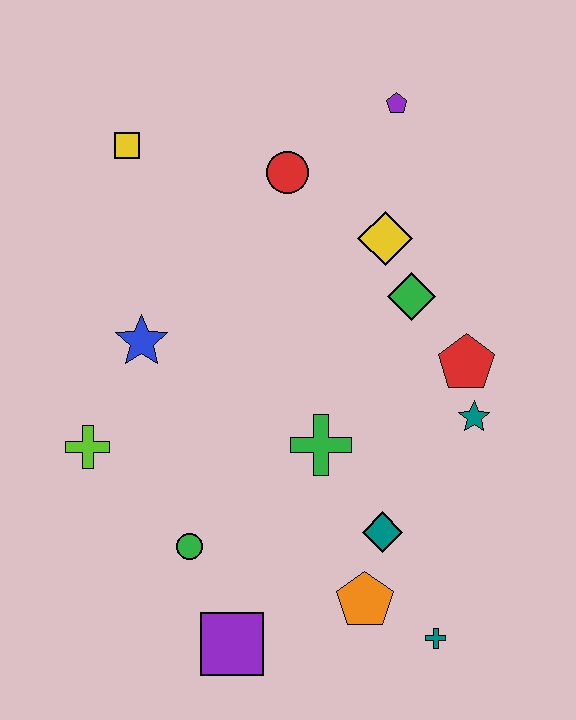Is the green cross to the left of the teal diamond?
Yes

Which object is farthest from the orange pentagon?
The yellow square is farthest from the orange pentagon.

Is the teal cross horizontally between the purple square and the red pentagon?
Yes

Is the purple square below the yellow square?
Yes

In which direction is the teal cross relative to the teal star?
The teal cross is below the teal star.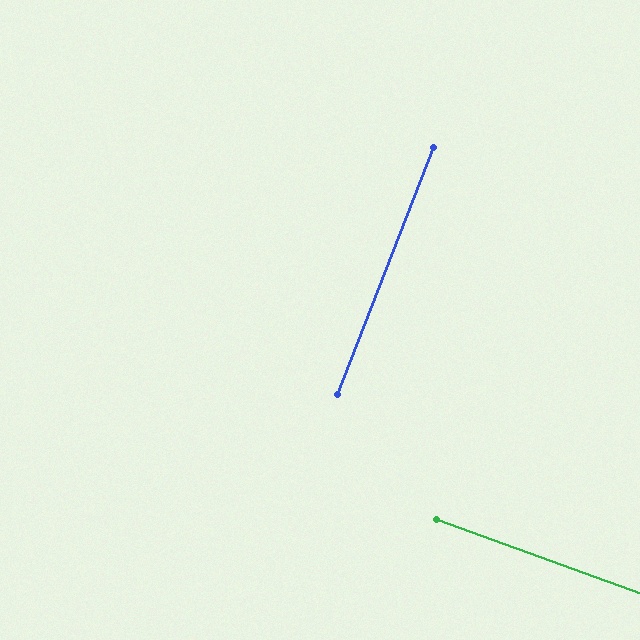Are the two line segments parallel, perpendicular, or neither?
Perpendicular — they meet at approximately 89°.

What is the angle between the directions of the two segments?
Approximately 89 degrees.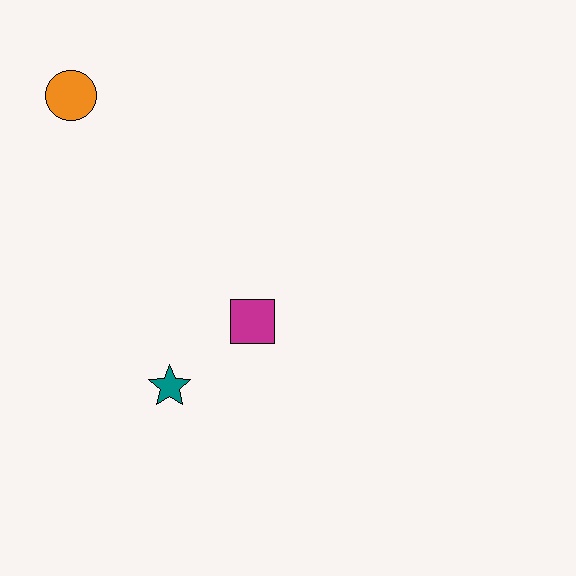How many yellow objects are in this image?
There are no yellow objects.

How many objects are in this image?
There are 3 objects.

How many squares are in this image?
There is 1 square.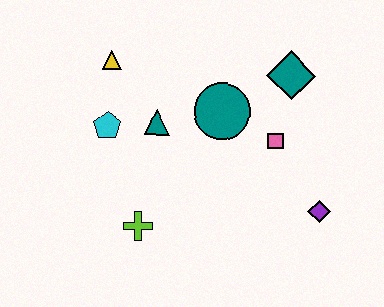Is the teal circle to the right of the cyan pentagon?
Yes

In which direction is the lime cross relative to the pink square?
The lime cross is to the left of the pink square.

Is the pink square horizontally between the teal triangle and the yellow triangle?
No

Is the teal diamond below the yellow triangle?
Yes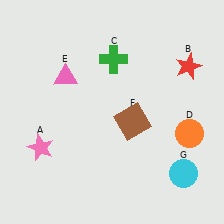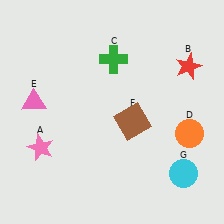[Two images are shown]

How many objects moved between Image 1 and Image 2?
1 object moved between the two images.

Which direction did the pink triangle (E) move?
The pink triangle (E) moved left.